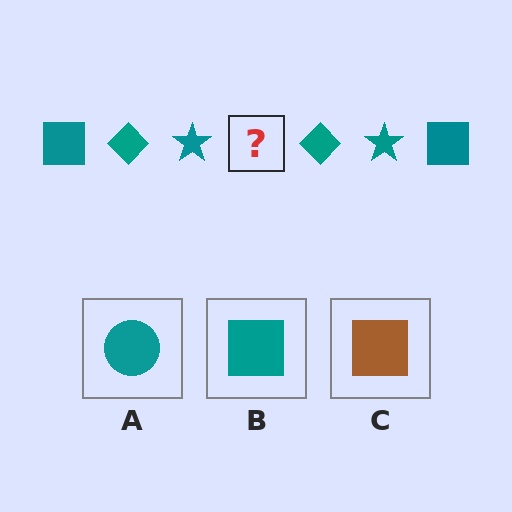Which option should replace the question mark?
Option B.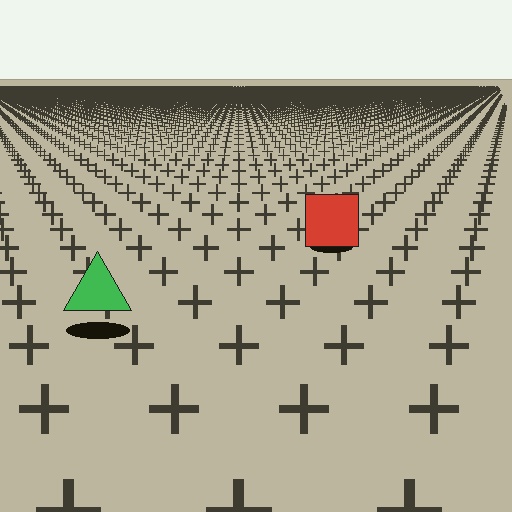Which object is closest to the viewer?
The green triangle is closest. The texture marks near it are larger and more spread out.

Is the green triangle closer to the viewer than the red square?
Yes. The green triangle is closer — you can tell from the texture gradient: the ground texture is coarser near it.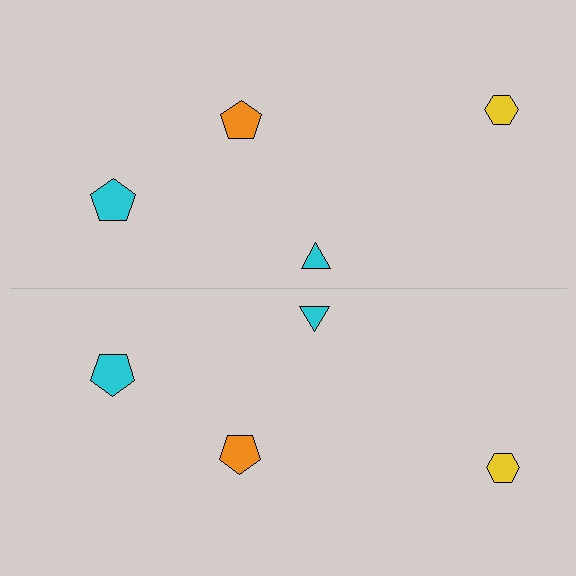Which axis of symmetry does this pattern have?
The pattern has a horizontal axis of symmetry running through the center of the image.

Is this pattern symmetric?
Yes, this pattern has bilateral (reflection) symmetry.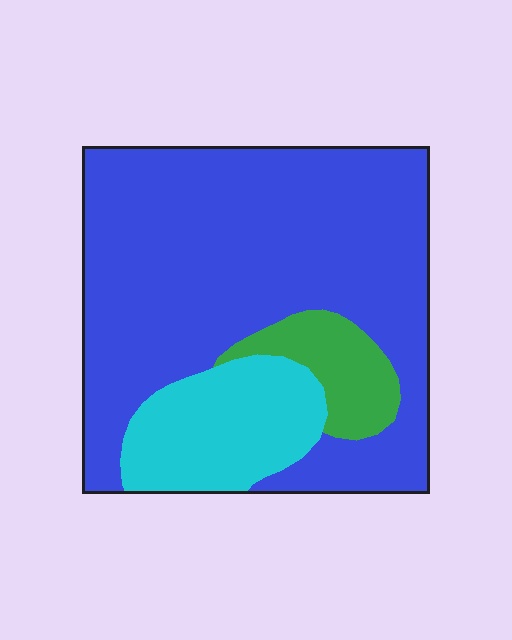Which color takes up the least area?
Green, at roughly 10%.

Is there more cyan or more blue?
Blue.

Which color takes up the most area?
Blue, at roughly 75%.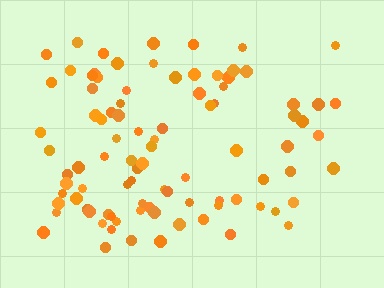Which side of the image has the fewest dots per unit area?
The right.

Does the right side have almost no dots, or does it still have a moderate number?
Still a moderate number, just noticeably fewer than the left.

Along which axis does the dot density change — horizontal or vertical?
Horizontal.